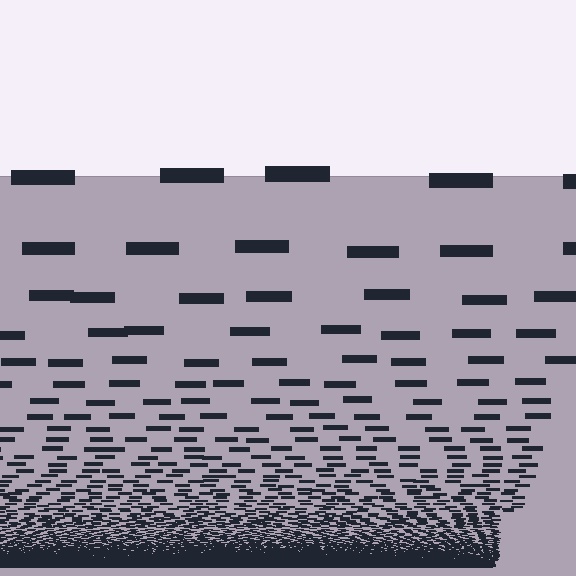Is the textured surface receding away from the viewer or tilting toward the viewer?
The surface appears to tilt toward the viewer. Texture elements get larger and sparser toward the top.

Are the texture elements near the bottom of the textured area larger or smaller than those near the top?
Smaller. The gradient is inverted — elements near the bottom are smaller and denser.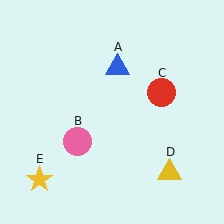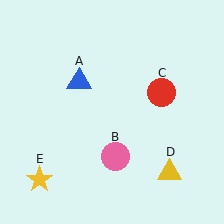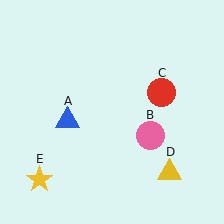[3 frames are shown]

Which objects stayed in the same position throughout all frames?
Red circle (object C) and yellow triangle (object D) and yellow star (object E) remained stationary.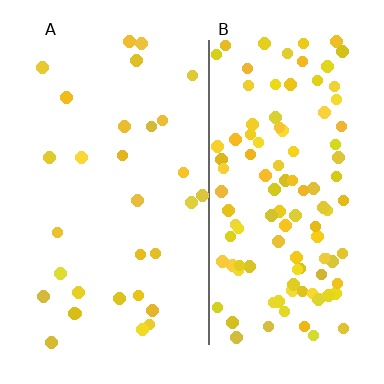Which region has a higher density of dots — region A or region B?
B (the right).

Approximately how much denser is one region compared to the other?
Approximately 3.6× — region B over region A.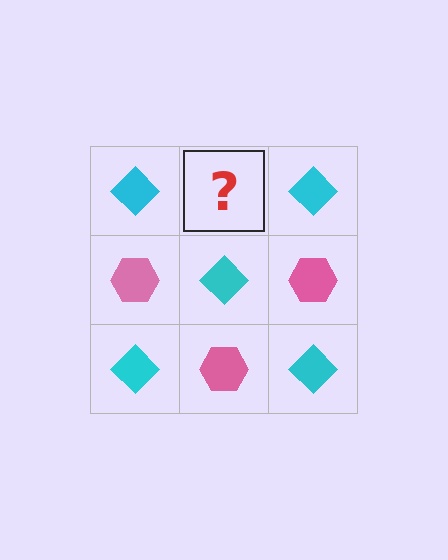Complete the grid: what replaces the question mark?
The question mark should be replaced with a pink hexagon.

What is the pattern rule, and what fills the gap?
The rule is that it alternates cyan diamond and pink hexagon in a checkerboard pattern. The gap should be filled with a pink hexagon.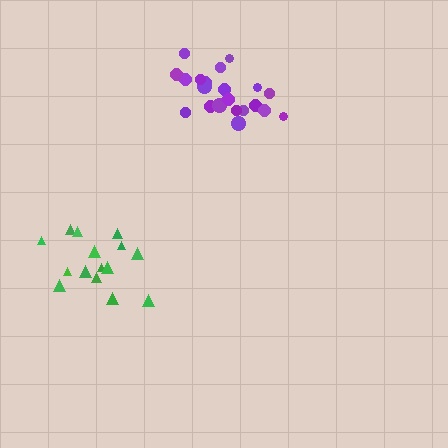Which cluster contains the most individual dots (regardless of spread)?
Purple (21).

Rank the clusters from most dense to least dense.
green, purple.